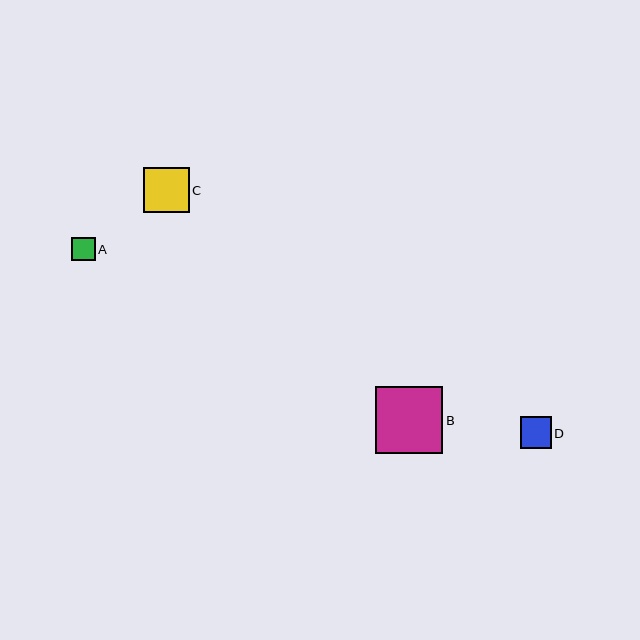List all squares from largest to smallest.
From largest to smallest: B, C, D, A.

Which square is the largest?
Square B is the largest with a size of approximately 67 pixels.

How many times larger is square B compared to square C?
Square B is approximately 1.5 times the size of square C.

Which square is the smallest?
Square A is the smallest with a size of approximately 23 pixels.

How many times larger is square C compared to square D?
Square C is approximately 1.5 times the size of square D.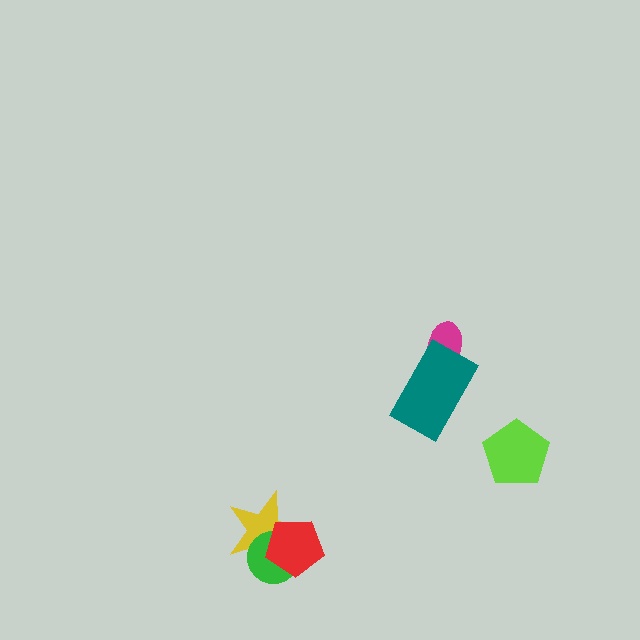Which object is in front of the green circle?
The red pentagon is in front of the green circle.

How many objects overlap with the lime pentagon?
0 objects overlap with the lime pentagon.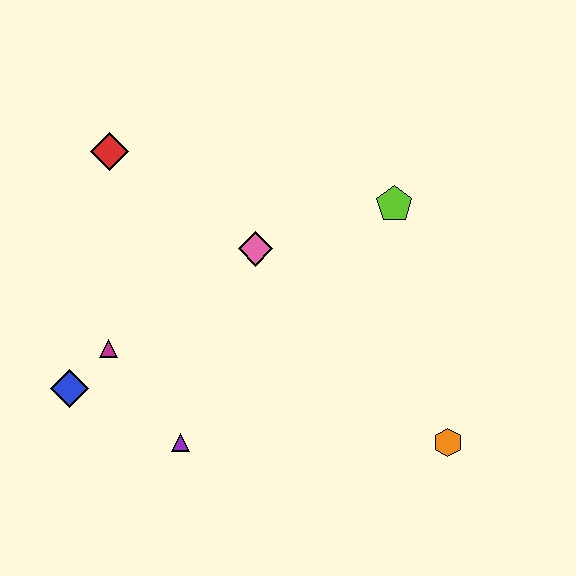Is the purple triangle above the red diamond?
No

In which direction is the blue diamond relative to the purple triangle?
The blue diamond is to the left of the purple triangle.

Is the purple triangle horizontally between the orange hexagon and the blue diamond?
Yes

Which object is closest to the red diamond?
The pink diamond is closest to the red diamond.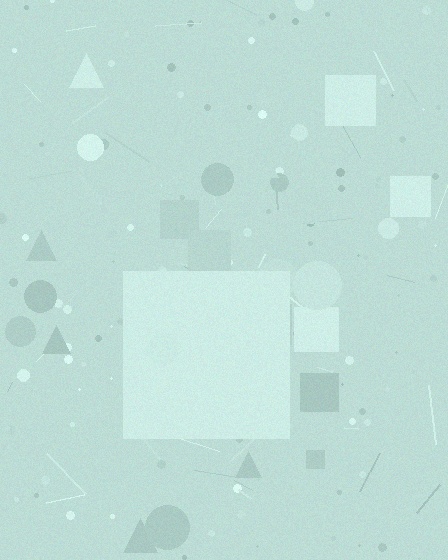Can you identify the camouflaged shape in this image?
The camouflaged shape is a square.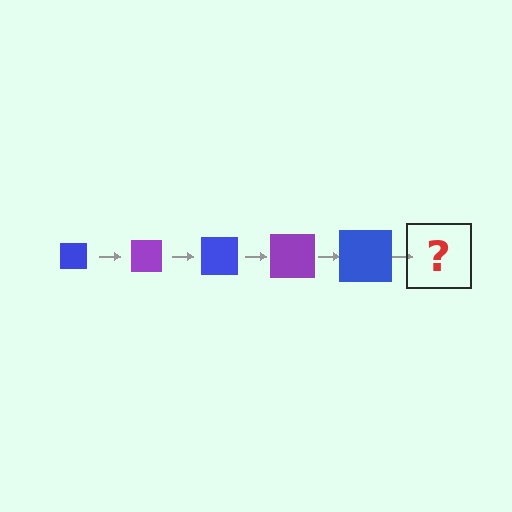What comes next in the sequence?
The next element should be a purple square, larger than the previous one.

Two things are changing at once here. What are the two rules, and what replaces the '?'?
The two rules are that the square grows larger each step and the color cycles through blue and purple. The '?' should be a purple square, larger than the previous one.